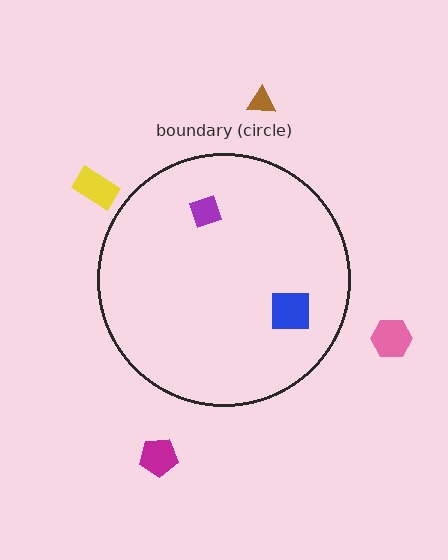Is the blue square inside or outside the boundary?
Inside.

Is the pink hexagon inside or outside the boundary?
Outside.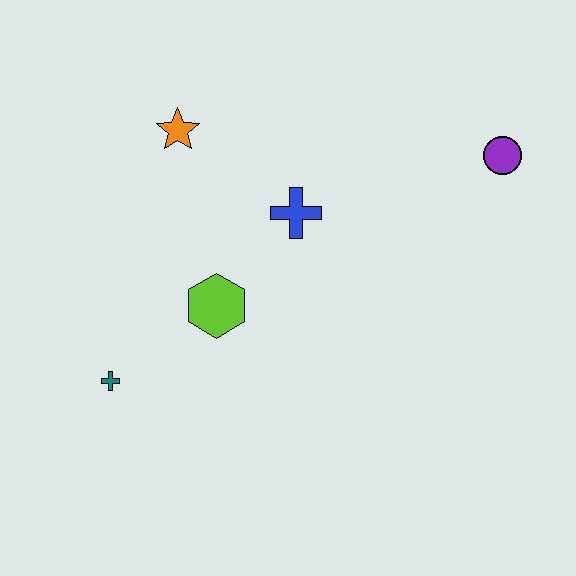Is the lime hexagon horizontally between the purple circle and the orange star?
Yes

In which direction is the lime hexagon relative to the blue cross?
The lime hexagon is below the blue cross.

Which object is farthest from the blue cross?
The teal cross is farthest from the blue cross.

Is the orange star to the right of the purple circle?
No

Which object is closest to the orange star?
The blue cross is closest to the orange star.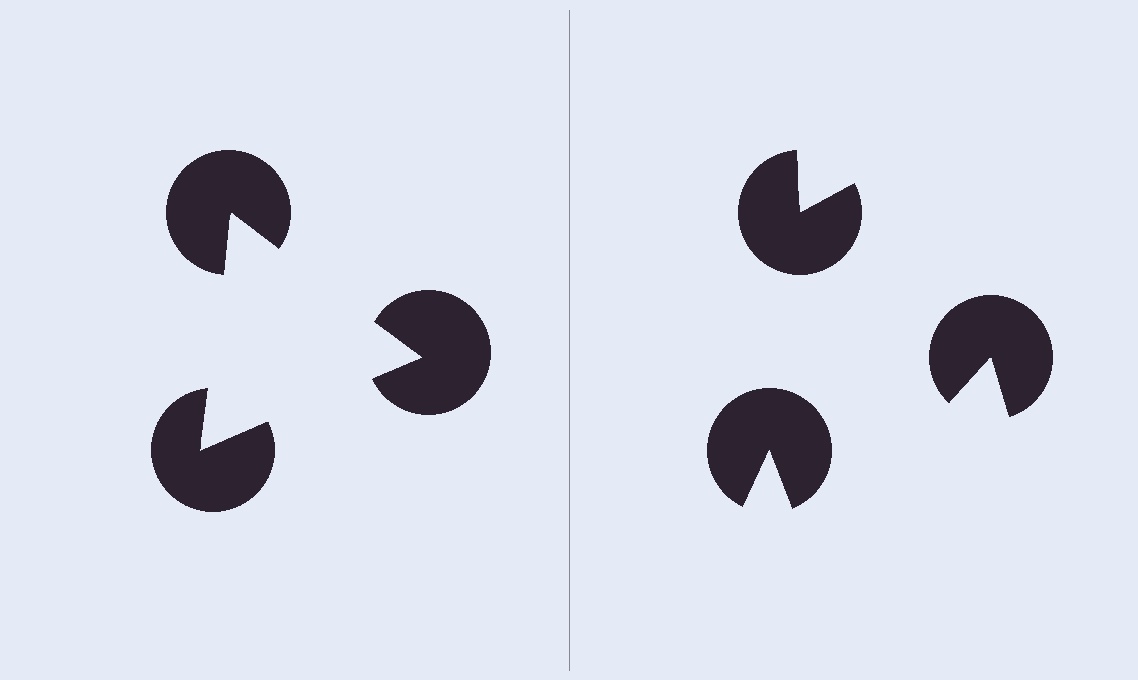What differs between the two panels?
The pac-man discs are positioned identically on both sides; only the wedge orientations differ. On the left they align to a triangle; on the right they are misaligned.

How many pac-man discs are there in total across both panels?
6 — 3 on each side.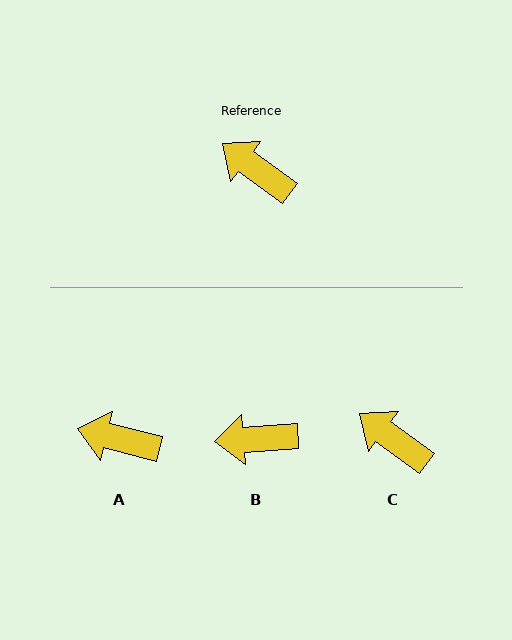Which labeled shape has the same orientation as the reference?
C.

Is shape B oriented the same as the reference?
No, it is off by about 40 degrees.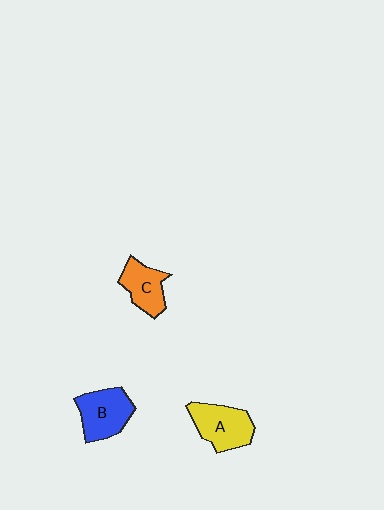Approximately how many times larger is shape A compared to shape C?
Approximately 1.3 times.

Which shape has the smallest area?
Shape C (orange).